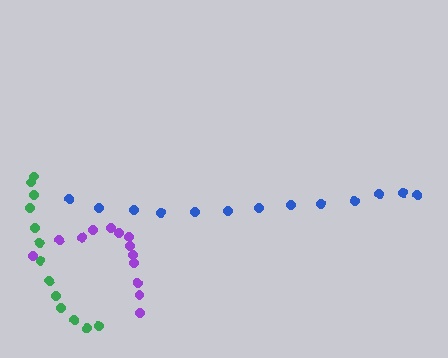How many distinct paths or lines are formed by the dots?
There are 3 distinct paths.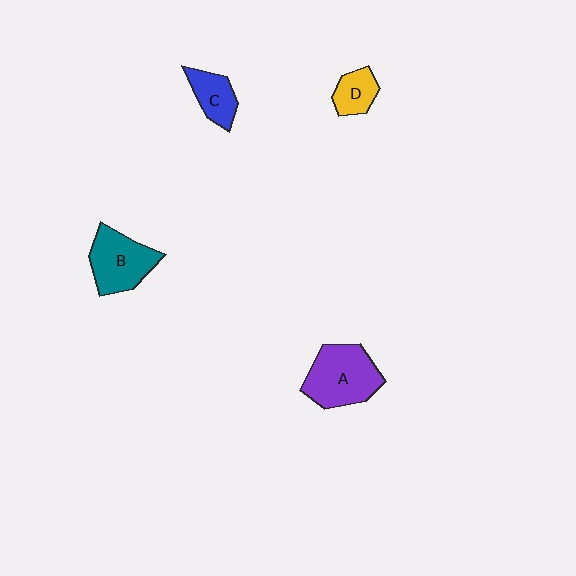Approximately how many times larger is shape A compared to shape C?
Approximately 1.9 times.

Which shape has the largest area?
Shape A (purple).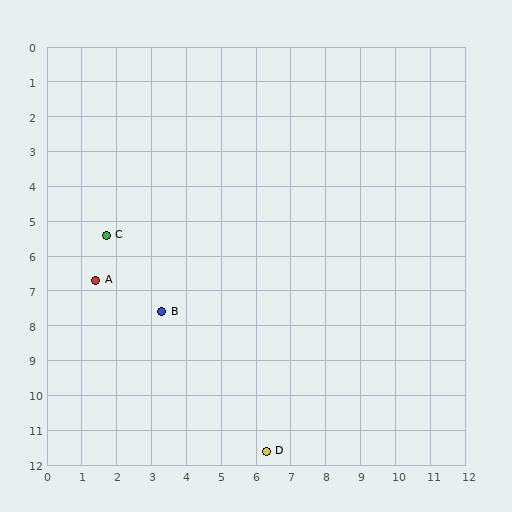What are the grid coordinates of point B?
Point B is at approximately (3.3, 7.6).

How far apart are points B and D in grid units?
Points B and D are about 5.0 grid units apart.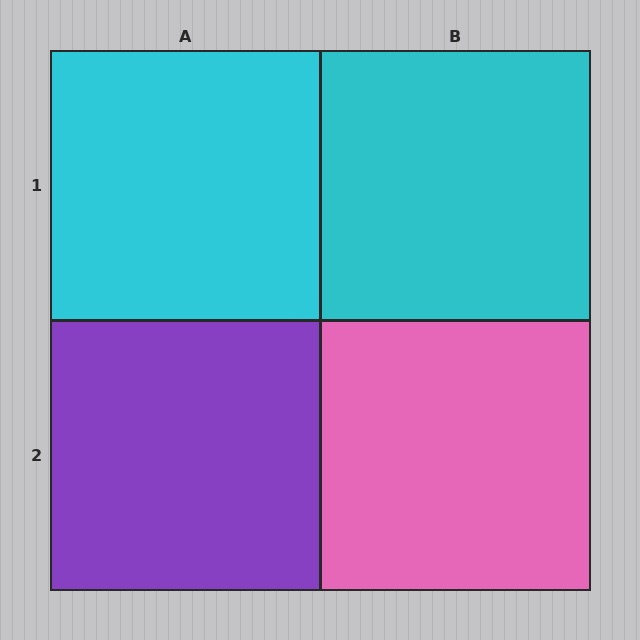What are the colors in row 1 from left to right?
Cyan, cyan.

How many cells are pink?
1 cell is pink.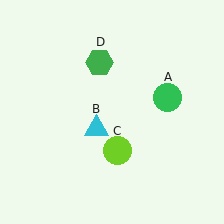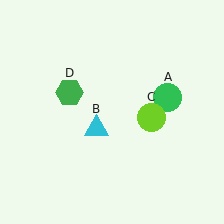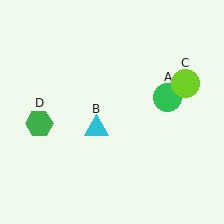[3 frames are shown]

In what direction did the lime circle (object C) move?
The lime circle (object C) moved up and to the right.